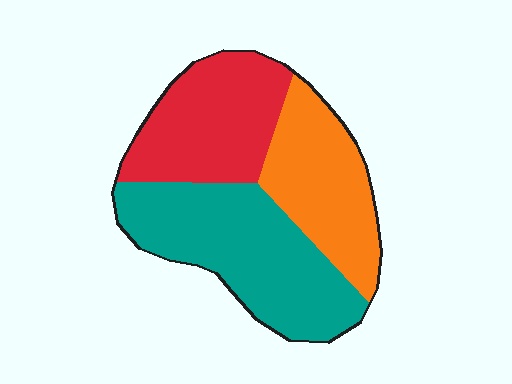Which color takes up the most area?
Teal, at roughly 40%.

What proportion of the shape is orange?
Orange takes up about one quarter (1/4) of the shape.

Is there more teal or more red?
Teal.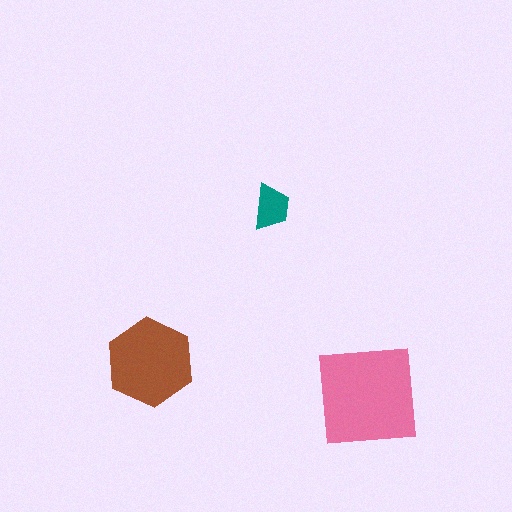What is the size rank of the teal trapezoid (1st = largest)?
3rd.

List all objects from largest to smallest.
The pink square, the brown hexagon, the teal trapezoid.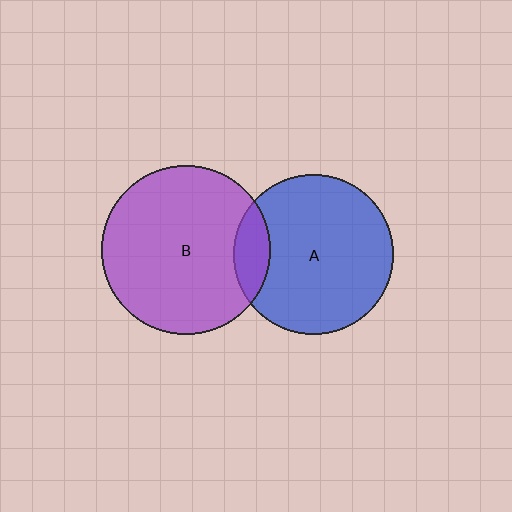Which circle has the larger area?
Circle B (purple).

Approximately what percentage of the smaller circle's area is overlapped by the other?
Approximately 15%.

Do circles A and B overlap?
Yes.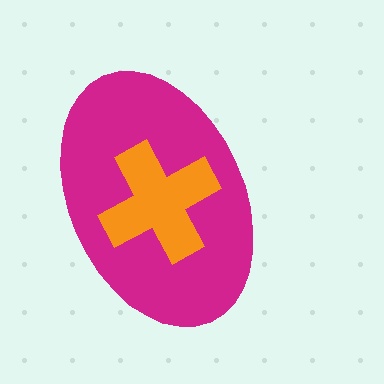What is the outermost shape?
The magenta ellipse.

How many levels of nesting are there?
2.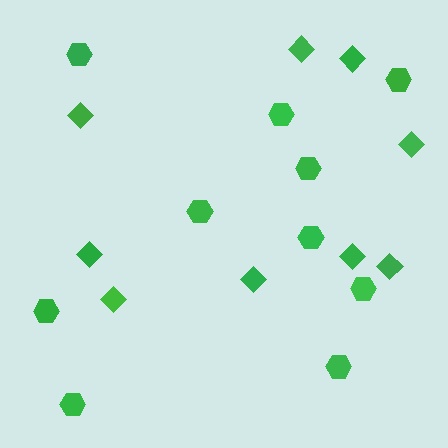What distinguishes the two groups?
There are 2 groups: one group of diamonds (9) and one group of hexagons (10).